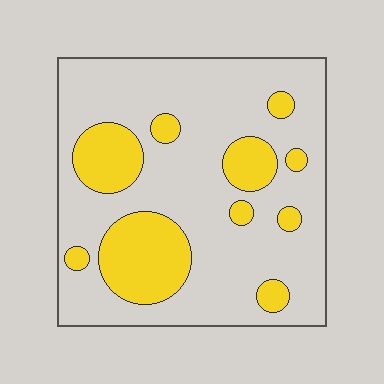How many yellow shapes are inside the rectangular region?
10.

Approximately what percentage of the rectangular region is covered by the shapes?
Approximately 25%.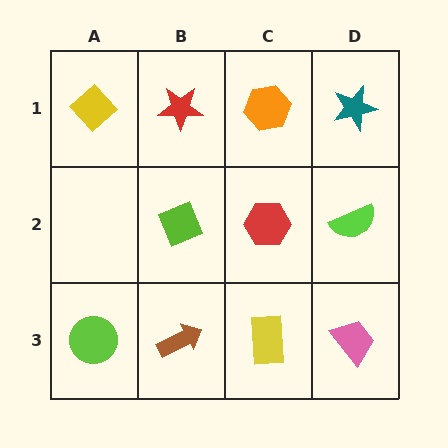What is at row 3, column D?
A pink trapezoid.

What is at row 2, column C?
A red hexagon.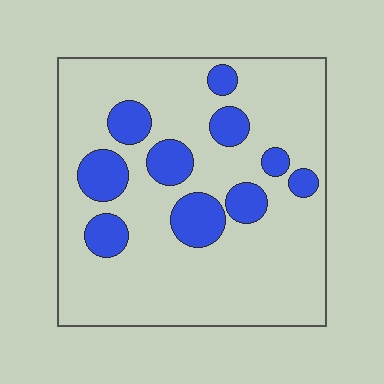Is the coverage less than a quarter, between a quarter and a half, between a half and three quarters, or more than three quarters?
Less than a quarter.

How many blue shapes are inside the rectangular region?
10.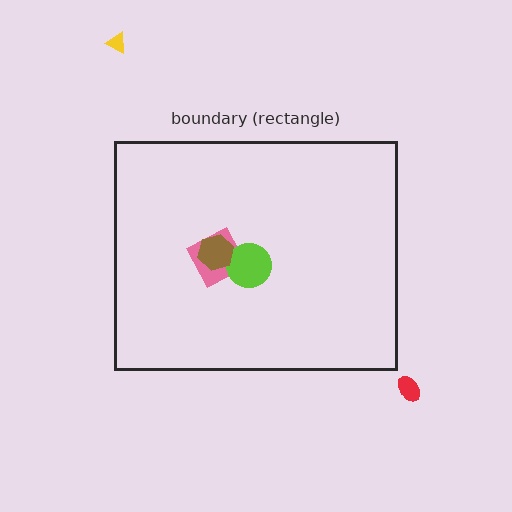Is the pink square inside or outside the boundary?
Inside.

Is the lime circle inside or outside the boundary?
Inside.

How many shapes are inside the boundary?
3 inside, 2 outside.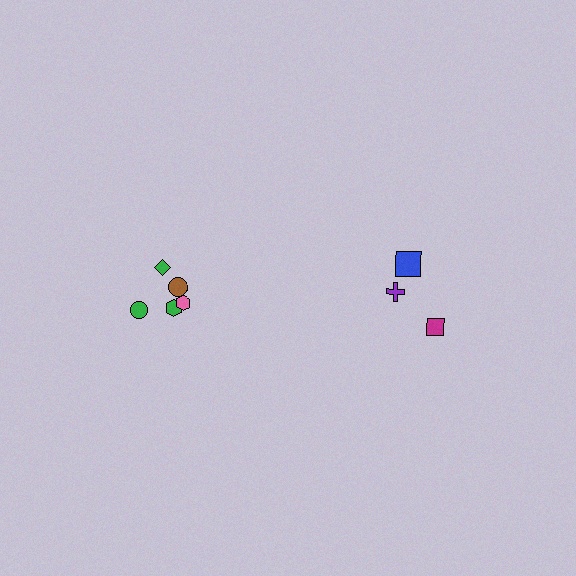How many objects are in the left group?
There are 5 objects.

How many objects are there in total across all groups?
There are 8 objects.